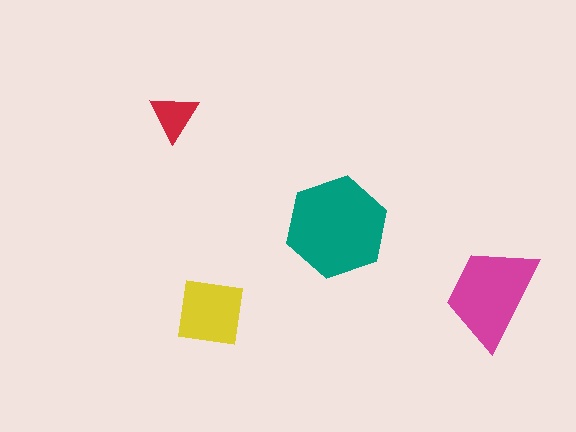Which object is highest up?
The red triangle is topmost.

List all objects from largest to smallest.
The teal hexagon, the magenta trapezoid, the yellow square, the red triangle.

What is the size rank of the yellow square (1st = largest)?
3rd.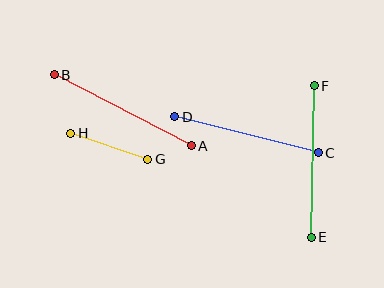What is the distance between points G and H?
The distance is approximately 81 pixels.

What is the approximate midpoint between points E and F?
The midpoint is at approximately (313, 162) pixels.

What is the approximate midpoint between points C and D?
The midpoint is at approximately (246, 135) pixels.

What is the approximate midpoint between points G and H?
The midpoint is at approximately (109, 146) pixels.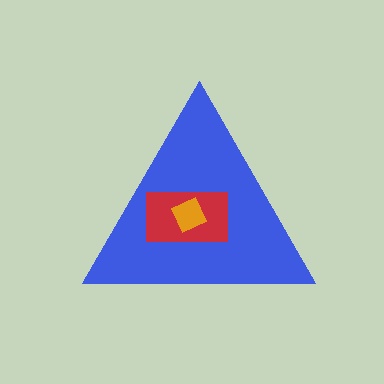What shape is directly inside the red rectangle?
The orange square.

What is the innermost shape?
The orange square.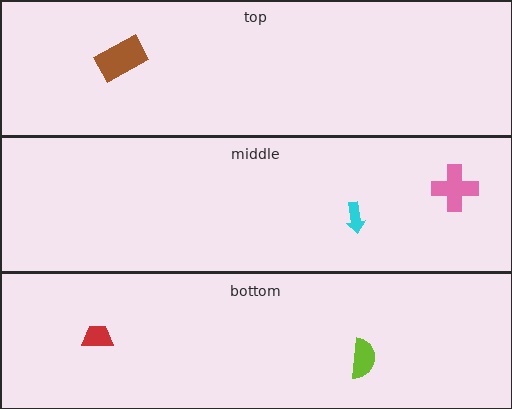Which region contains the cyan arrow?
The middle region.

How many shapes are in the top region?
1.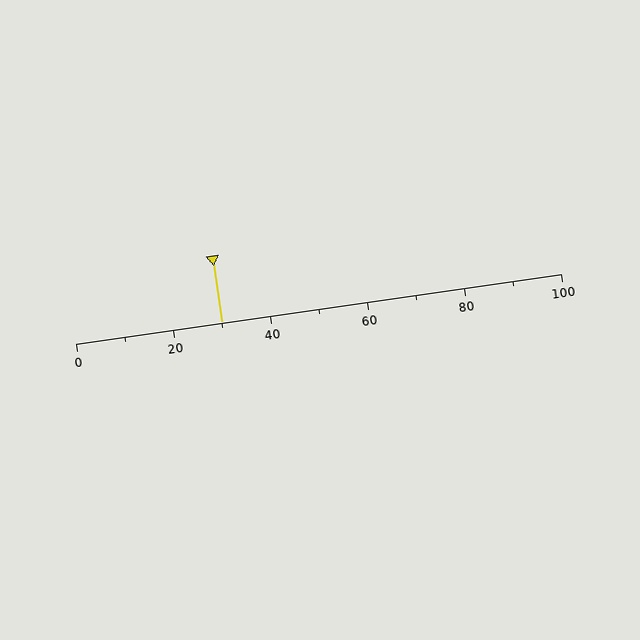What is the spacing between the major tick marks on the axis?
The major ticks are spaced 20 apart.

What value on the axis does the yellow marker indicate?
The marker indicates approximately 30.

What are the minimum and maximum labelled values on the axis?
The axis runs from 0 to 100.